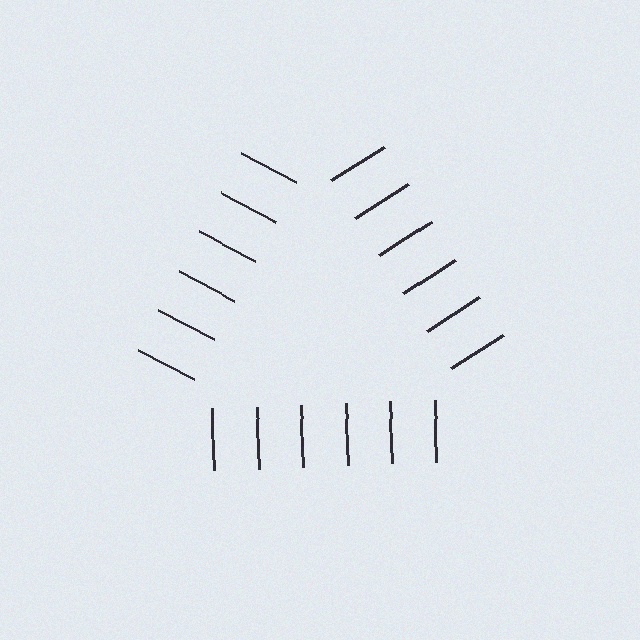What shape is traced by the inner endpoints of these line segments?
An illusory triangle — the line segments terminate on its edges but no continuous stroke is drawn.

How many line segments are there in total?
18 — 6 along each of the 3 edges.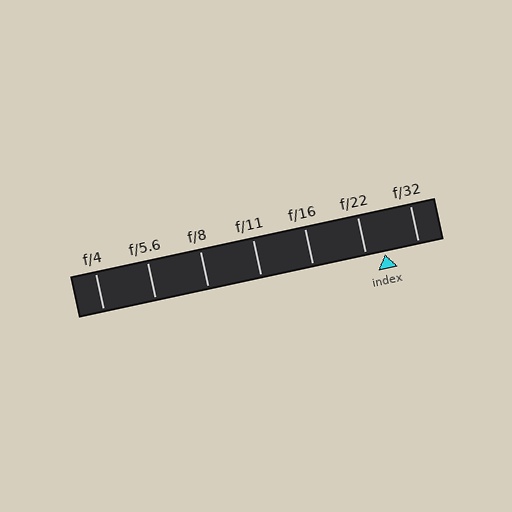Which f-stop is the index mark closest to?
The index mark is closest to f/22.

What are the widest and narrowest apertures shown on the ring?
The widest aperture shown is f/4 and the narrowest is f/32.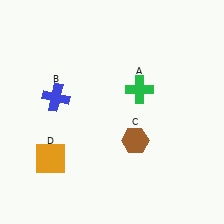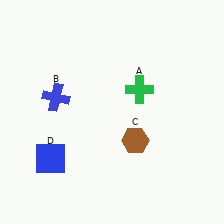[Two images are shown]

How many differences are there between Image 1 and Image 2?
There is 1 difference between the two images.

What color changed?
The square (D) changed from orange in Image 1 to blue in Image 2.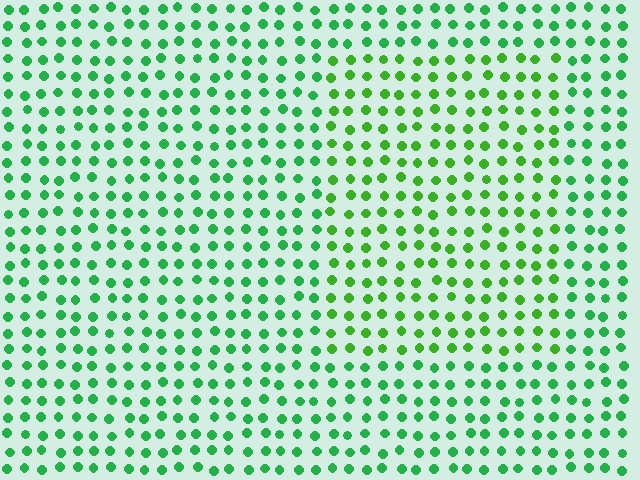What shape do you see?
I see a rectangle.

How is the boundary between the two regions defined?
The boundary is defined purely by a slight shift in hue (about 25 degrees). Spacing, size, and orientation are identical on both sides.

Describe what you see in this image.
The image is filled with small green elements in a uniform arrangement. A rectangle-shaped region is visible where the elements are tinted to a slightly different hue, forming a subtle color boundary.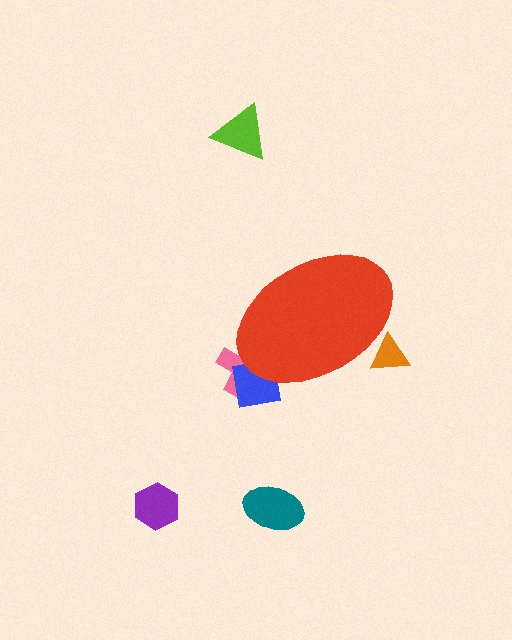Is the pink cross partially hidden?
Yes, the pink cross is partially hidden behind the red ellipse.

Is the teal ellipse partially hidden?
No, the teal ellipse is fully visible.